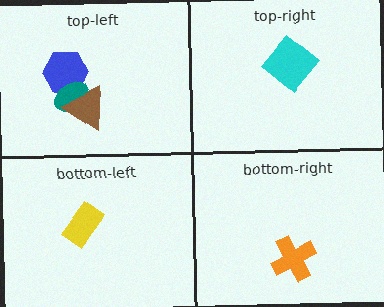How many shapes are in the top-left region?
3.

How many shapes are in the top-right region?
1.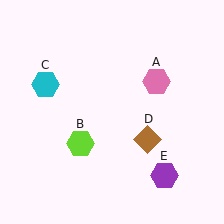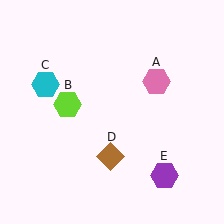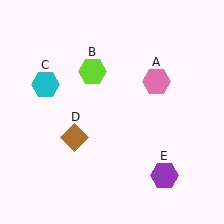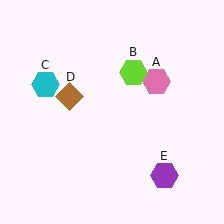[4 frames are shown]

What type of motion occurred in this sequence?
The lime hexagon (object B), brown diamond (object D) rotated clockwise around the center of the scene.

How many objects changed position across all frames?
2 objects changed position: lime hexagon (object B), brown diamond (object D).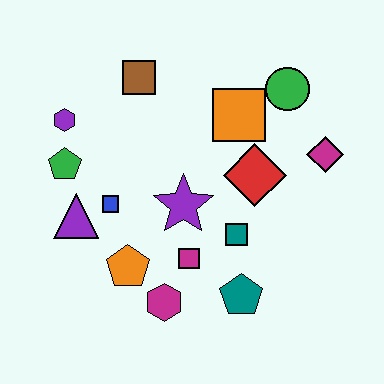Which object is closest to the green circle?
The orange square is closest to the green circle.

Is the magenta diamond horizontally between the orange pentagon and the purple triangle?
No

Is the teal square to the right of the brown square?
Yes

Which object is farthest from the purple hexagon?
The magenta diamond is farthest from the purple hexagon.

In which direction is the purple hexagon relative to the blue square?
The purple hexagon is above the blue square.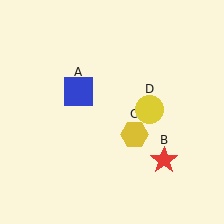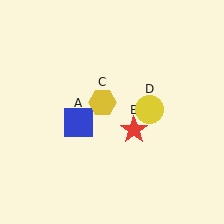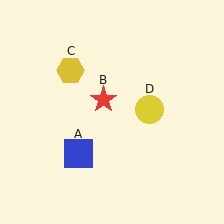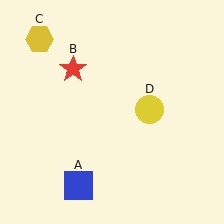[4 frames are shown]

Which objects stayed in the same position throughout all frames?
Yellow circle (object D) remained stationary.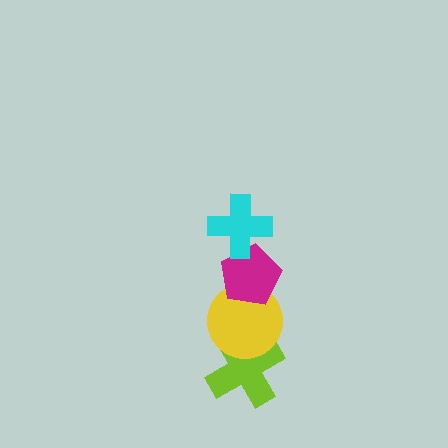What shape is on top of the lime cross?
The yellow circle is on top of the lime cross.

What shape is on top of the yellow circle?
The magenta pentagon is on top of the yellow circle.